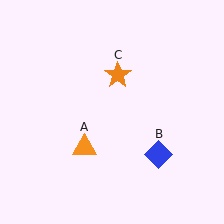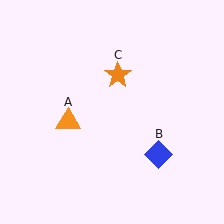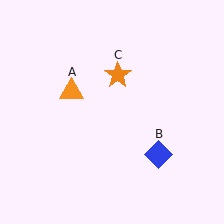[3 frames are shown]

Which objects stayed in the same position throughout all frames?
Blue diamond (object B) and orange star (object C) remained stationary.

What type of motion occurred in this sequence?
The orange triangle (object A) rotated clockwise around the center of the scene.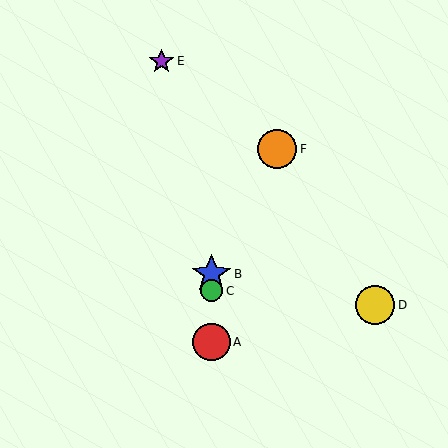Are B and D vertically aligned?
No, B is at x≈211 and D is at x≈375.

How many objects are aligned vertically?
3 objects (A, B, C) are aligned vertically.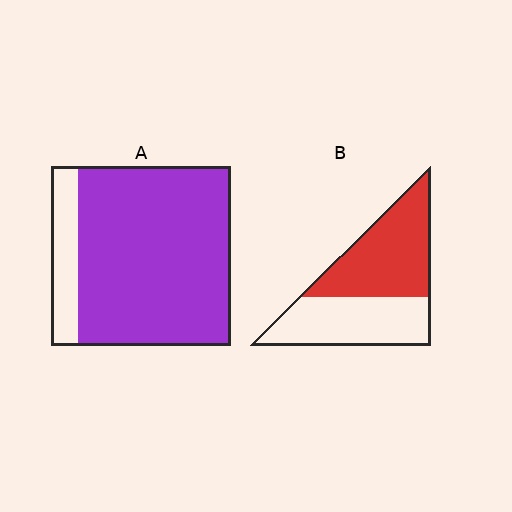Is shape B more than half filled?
Roughly half.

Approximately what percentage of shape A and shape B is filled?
A is approximately 85% and B is approximately 55%.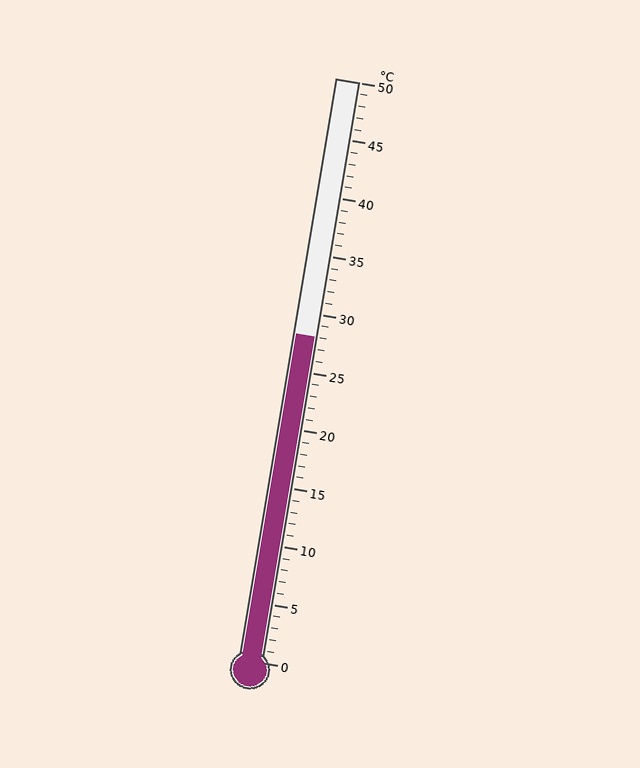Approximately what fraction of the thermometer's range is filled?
The thermometer is filled to approximately 55% of its range.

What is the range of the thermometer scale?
The thermometer scale ranges from 0°C to 50°C.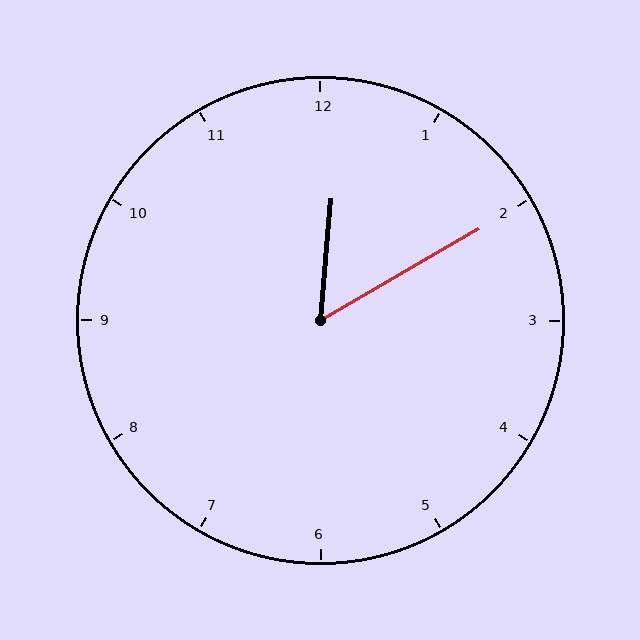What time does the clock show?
12:10.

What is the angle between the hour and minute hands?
Approximately 55 degrees.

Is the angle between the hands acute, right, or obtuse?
It is acute.